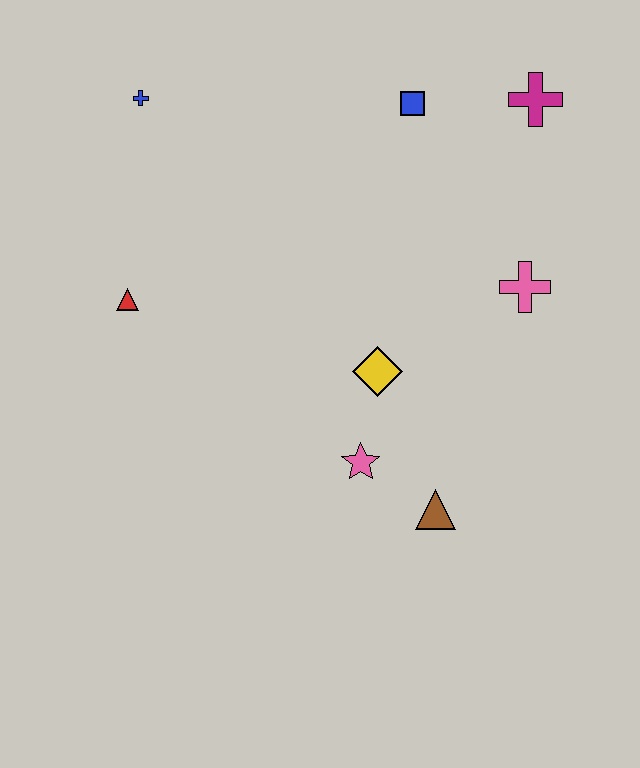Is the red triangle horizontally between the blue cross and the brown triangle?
No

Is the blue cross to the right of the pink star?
No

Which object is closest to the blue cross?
The red triangle is closest to the blue cross.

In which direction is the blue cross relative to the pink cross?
The blue cross is to the left of the pink cross.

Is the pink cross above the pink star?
Yes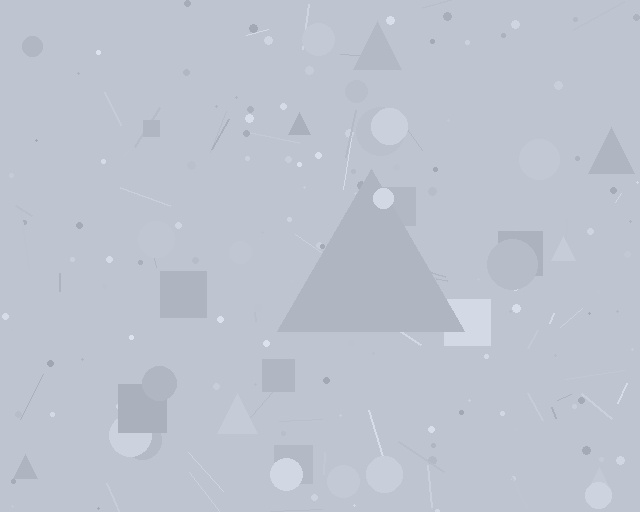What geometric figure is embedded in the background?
A triangle is embedded in the background.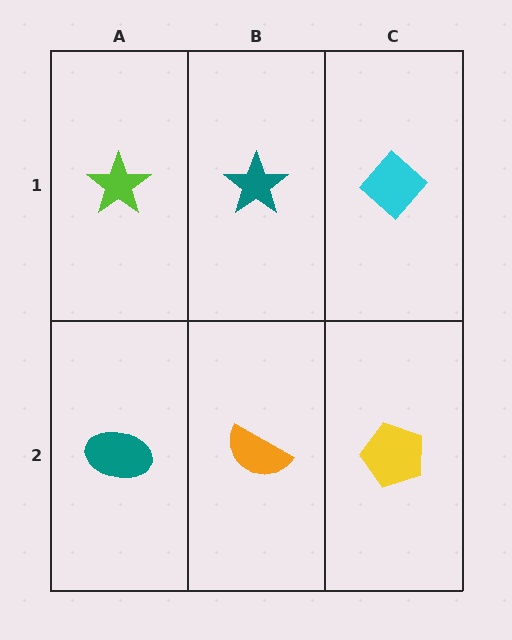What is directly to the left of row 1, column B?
A lime star.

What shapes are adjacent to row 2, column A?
A lime star (row 1, column A), an orange semicircle (row 2, column B).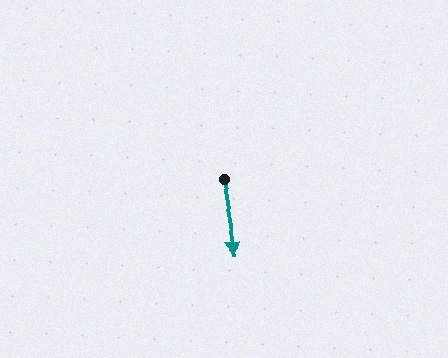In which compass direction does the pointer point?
South.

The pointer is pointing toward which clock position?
Roughly 6 o'clock.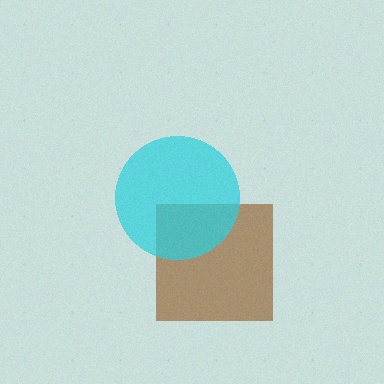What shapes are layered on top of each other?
The layered shapes are: a brown square, a cyan circle.